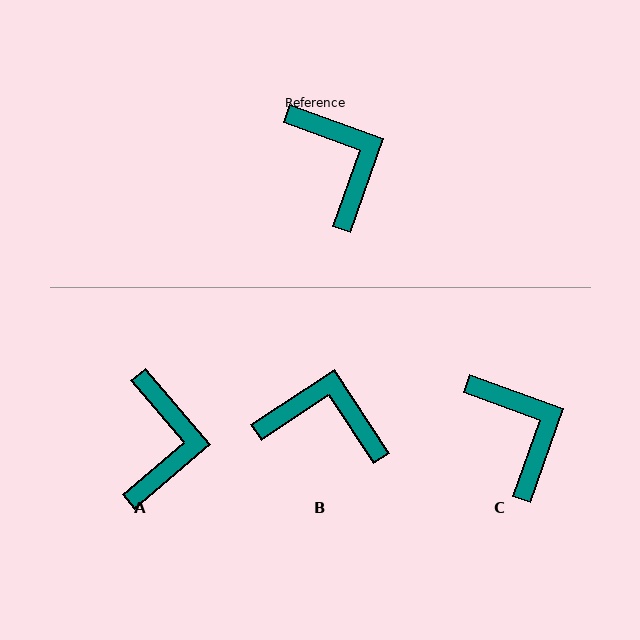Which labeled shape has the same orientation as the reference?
C.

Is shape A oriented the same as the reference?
No, it is off by about 30 degrees.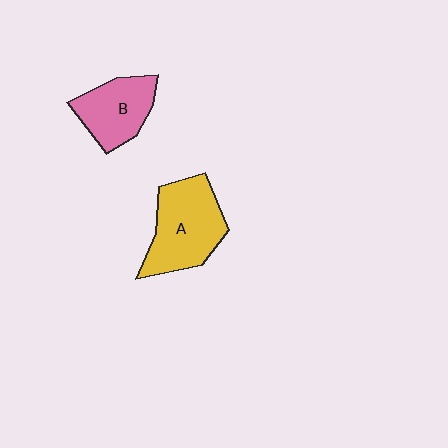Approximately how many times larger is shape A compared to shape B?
Approximately 1.4 times.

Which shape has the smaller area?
Shape B (pink).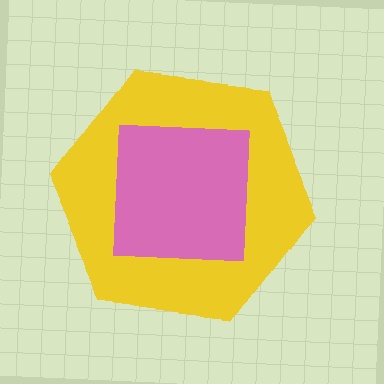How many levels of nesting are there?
2.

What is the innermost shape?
The pink square.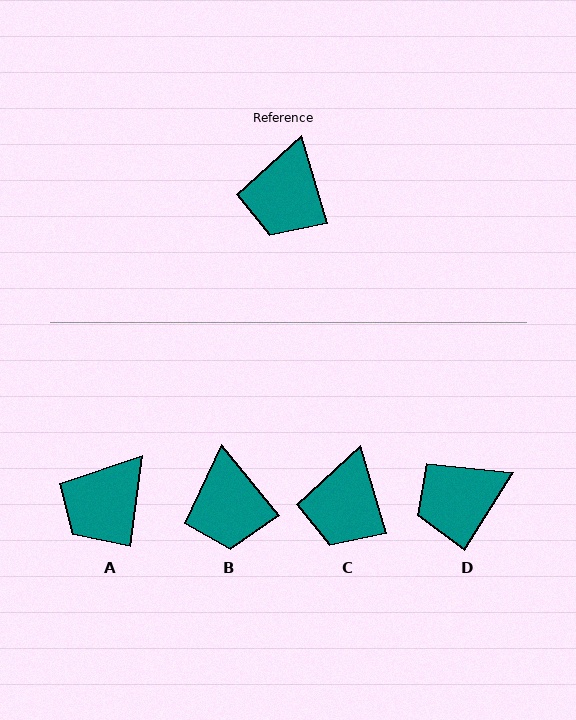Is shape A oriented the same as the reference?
No, it is off by about 24 degrees.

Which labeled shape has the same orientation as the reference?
C.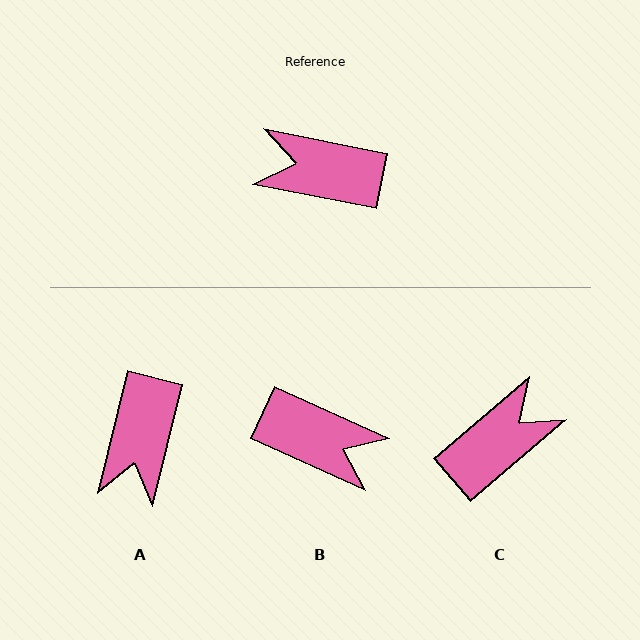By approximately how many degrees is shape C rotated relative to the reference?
Approximately 128 degrees clockwise.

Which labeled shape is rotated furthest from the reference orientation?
B, about 167 degrees away.